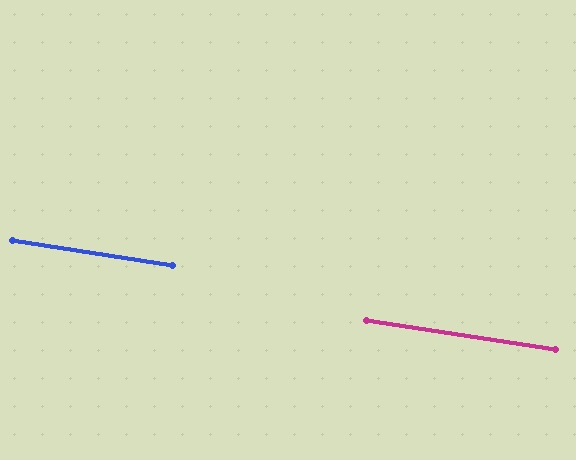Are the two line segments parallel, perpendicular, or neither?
Parallel — their directions differ by only 0.3°.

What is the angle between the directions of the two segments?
Approximately 0 degrees.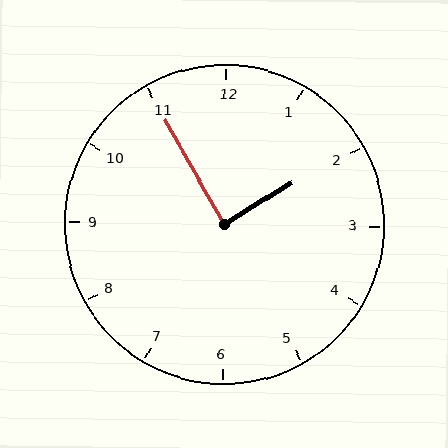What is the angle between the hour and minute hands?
Approximately 88 degrees.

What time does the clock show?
1:55.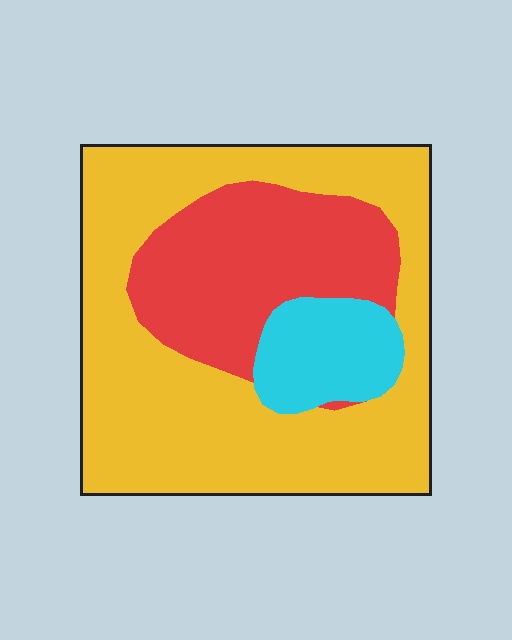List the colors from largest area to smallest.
From largest to smallest: yellow, red, cyan.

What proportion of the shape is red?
Red covers about 30% of the shape.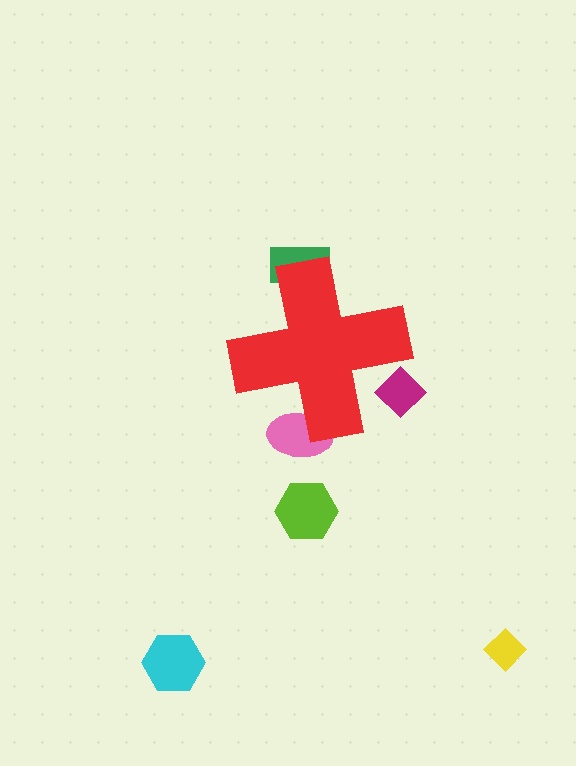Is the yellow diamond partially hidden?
No, the yellow diamond is fully visible.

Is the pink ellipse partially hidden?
Yes, the pink ellipse is partially hidden behind the red cross.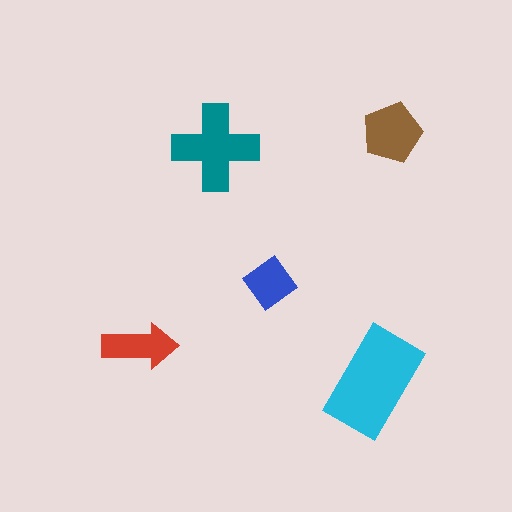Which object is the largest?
The cyan rectangle.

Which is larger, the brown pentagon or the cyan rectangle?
The cyan rectangle.